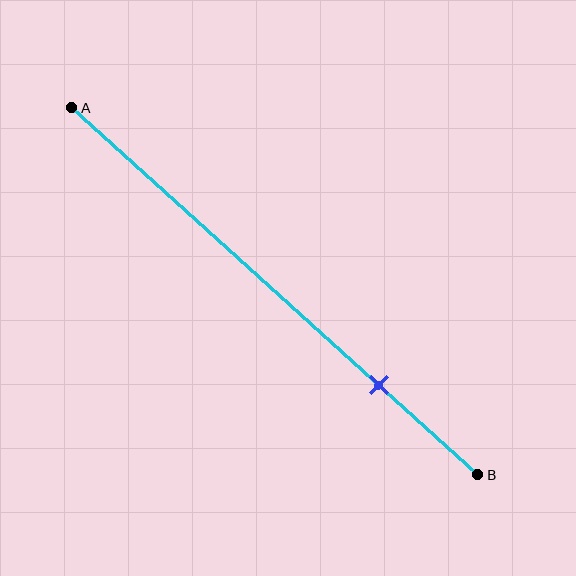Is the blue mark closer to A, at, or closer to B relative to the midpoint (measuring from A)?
The blue mark is closer to point B than the midpoint of segment AB.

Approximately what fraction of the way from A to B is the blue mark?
The blue mark is approximately 75% of the way from A to B.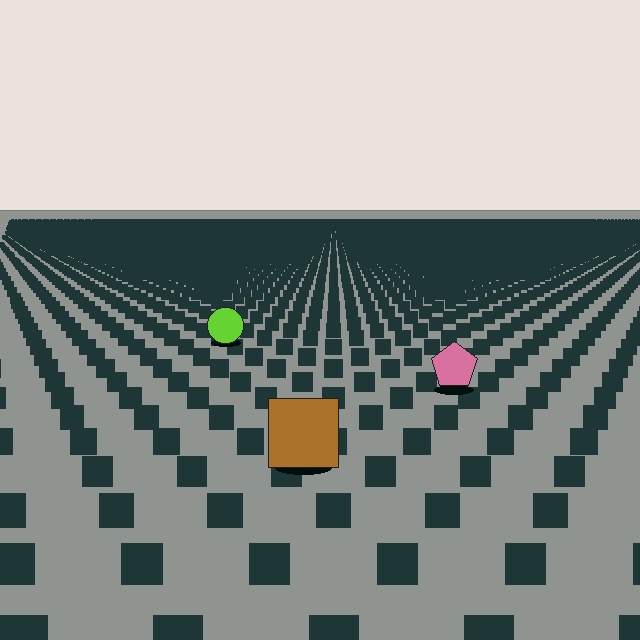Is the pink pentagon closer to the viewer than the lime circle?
Yes. The pink pentagon is closer — you can tell from the texture gradient: the ground texture is coarser near it.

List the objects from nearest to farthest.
From nearest to farthest: the brown square, the pink pentagon, the lime circle.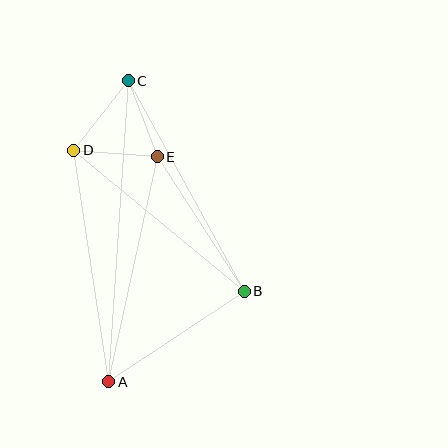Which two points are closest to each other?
Points C and E are closest to each other.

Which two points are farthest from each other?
Points A and C are farthest from each other.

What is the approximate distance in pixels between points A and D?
The distance between A and D is approximately 234 pixels.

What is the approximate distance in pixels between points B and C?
The distance between B and C is approximately 240 pixels.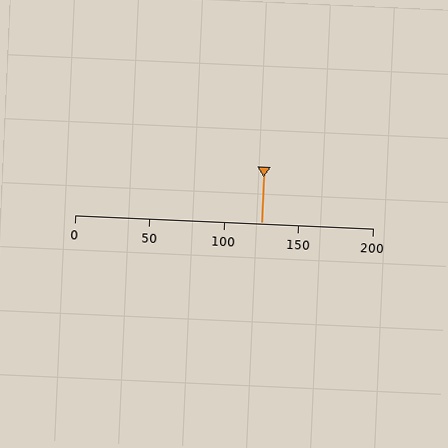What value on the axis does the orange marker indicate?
The marker indicates approximately 125.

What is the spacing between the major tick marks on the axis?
The major ticks are spaced 50 apart.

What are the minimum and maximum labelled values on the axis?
The axis runs from 0 to 200.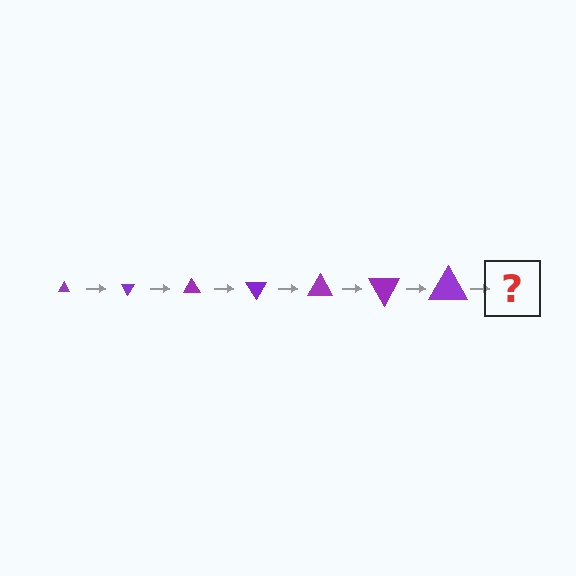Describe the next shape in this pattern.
It should be a triangle, larger than the previous one and rotated 420 degrees from the start.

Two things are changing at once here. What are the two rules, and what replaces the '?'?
The two rules are that the triangle grows larger each step and it rotates 60 degrees each step. The '?' should be a triangle, larger than the previous one and rotated 420 degrees from the start.